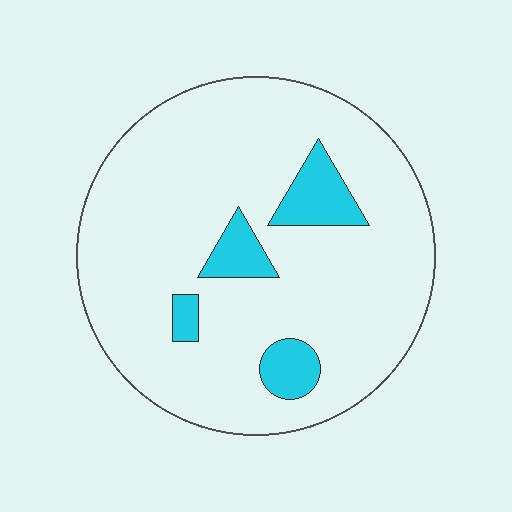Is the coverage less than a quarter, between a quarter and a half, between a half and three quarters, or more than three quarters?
Less than a quarter.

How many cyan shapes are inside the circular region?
4.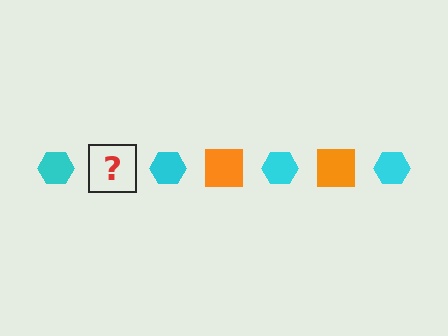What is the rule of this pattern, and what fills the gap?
The rule is that the pattern alternates between cyan hexagon and orange square. The gap should be filled with an orange square.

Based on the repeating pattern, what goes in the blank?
The blank should be an orange square.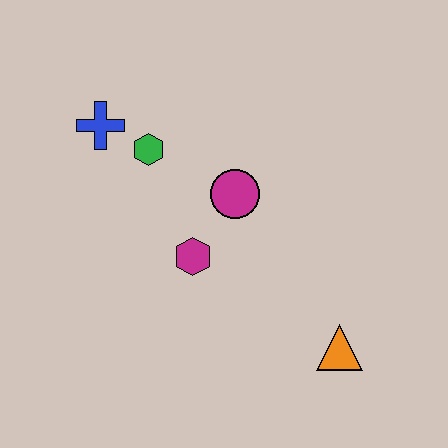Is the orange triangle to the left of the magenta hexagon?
No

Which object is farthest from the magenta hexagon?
The orange triangle is farthest from the magenta hexagon.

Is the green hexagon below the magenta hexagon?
No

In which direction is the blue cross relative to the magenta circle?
The blue cross is to the left of the magenta circle.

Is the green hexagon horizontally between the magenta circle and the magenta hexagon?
No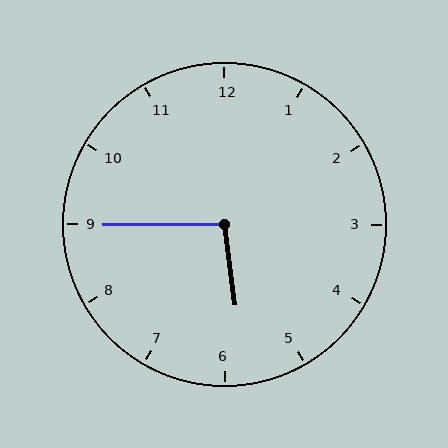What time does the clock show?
5:45.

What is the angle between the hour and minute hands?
Approximately 98 degrees.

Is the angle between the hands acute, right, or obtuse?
It is obtuse.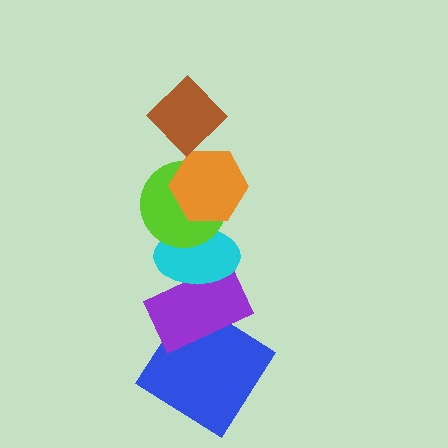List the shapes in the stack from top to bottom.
From top to bottom: the brown diamond, the orange hexagon, the lime circle, the cyan ellipse, the purple rectangle, the blue diamond.